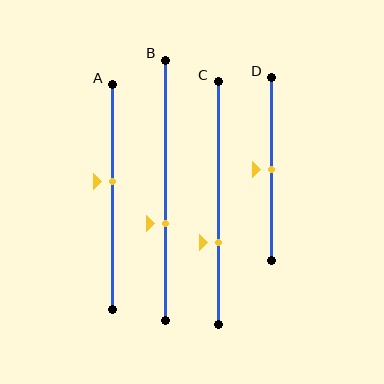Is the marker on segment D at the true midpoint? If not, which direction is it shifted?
Yes, the marker on segment D is at the true midpoint.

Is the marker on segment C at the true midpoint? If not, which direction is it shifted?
No, the marker on segment C is shifted downward by about 16% of the segment length.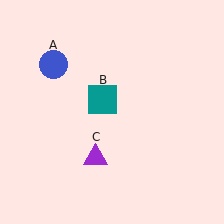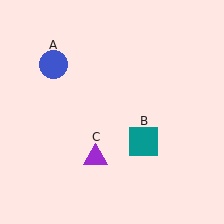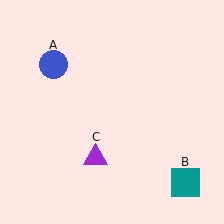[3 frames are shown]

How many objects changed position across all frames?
1 object changed position: teal square (object B).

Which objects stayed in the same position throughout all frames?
Blue circle (object A) and purple triangle (object C) remained stationary.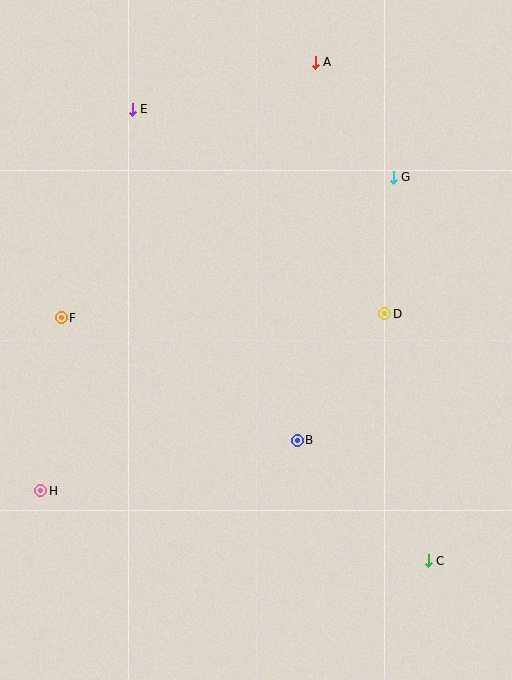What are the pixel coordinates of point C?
Point C is at (428, 561).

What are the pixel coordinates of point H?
Point H is at (41, 491).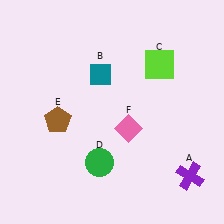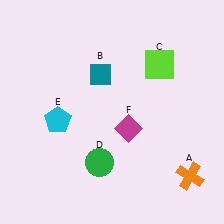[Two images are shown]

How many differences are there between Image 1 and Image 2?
There are 3 differences between the two images.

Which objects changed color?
A changed from purple to orange. E changed from brown to cyan. F changed from pink to magenta.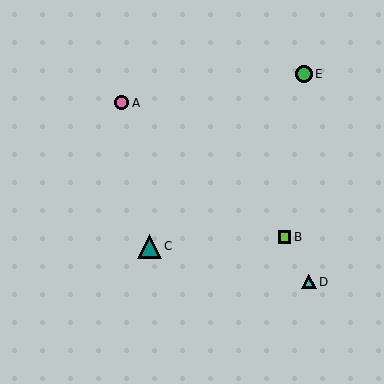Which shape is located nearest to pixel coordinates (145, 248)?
The teal triangle (labeled C) at (149, 246) is nearest to that location.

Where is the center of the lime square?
The center of the lime square is at (285, 237).